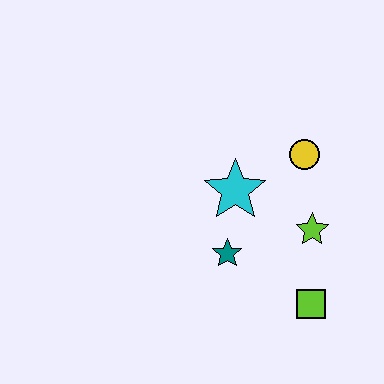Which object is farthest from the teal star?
The yellow circle is farthest from the teal star.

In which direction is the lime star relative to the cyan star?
The lime star is to the right of the cyan star.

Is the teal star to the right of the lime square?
No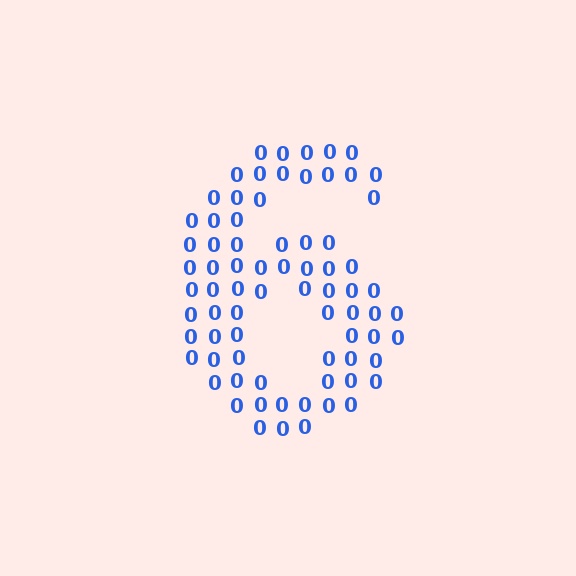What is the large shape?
The large shape is the digit 6.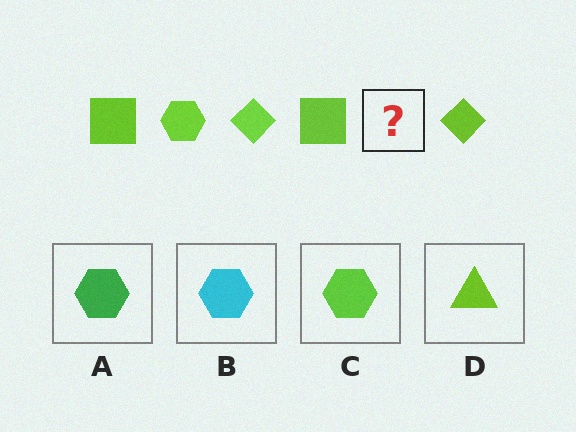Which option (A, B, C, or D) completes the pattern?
C.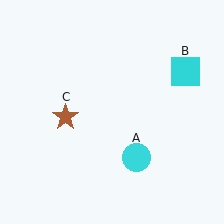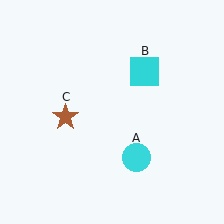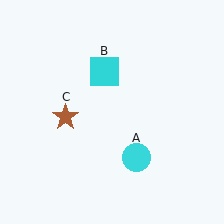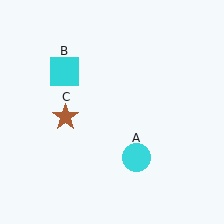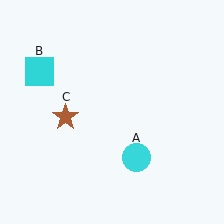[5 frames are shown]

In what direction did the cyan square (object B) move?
The cyan square (object B) moved left.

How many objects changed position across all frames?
1 object changed position: cyan square (object B).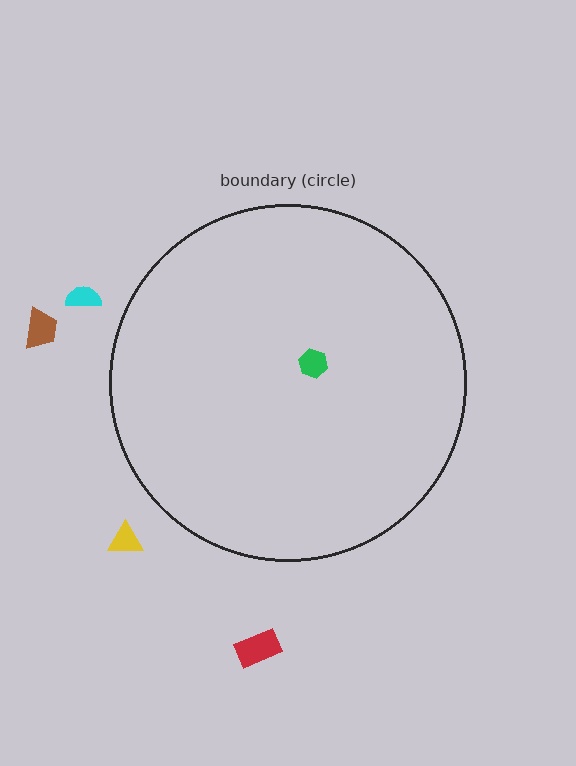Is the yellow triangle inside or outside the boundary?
Outside.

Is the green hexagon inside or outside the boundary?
Inside.